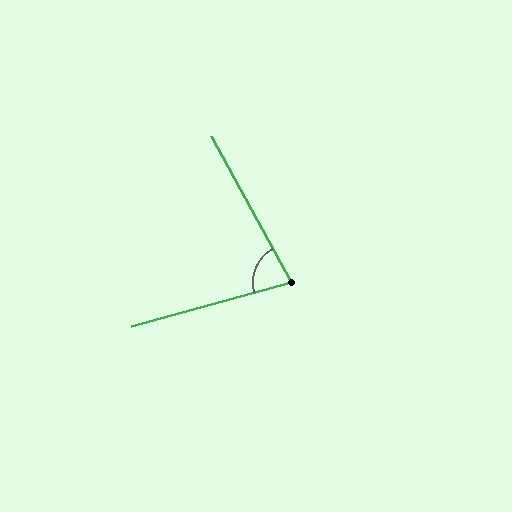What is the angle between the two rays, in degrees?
Approximately 76 degrees.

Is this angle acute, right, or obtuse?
It is acute.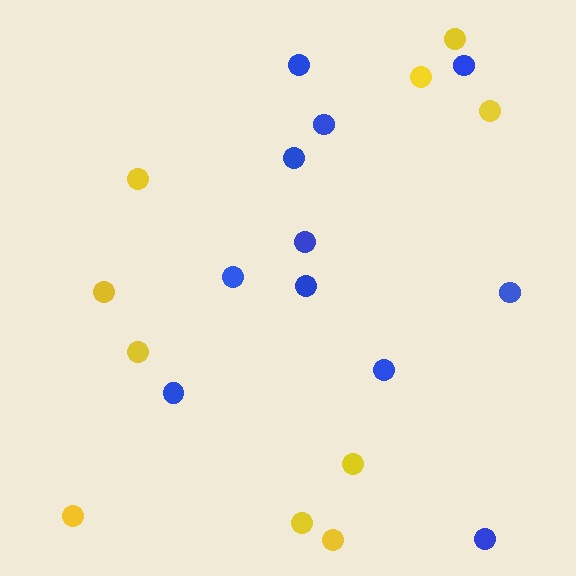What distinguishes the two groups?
There are 2 groups: one group of blue circles (11) and one group of yellow circles (10).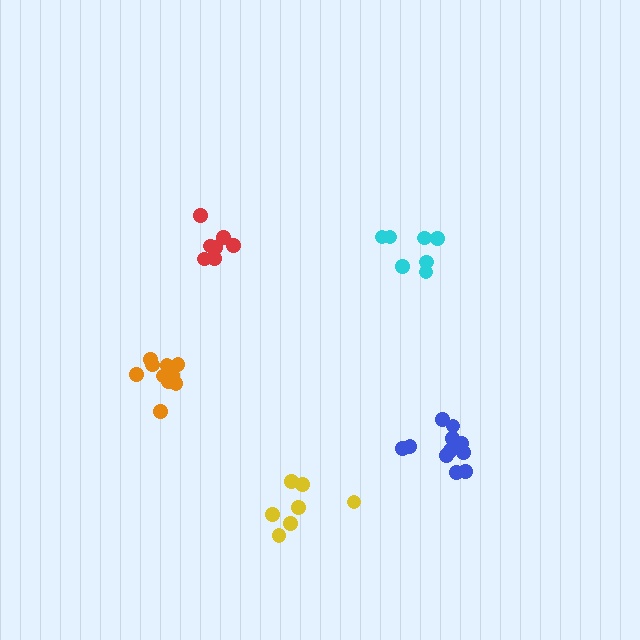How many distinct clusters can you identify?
There are 5 distinct clusters.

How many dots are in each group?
Group 1: 10 dots, Group 2: 7 dots, Group 3: 11 dots, Group 4: 7 dots, Group 5: 7 dots (42 total).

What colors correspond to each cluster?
The clusters are colored: orange, cyan, blue, red, yellow.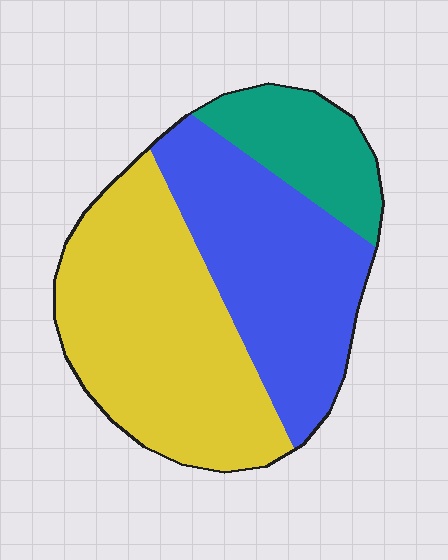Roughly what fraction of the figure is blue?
Blue takes up between a third and a half of the figure.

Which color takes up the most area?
Yellow, at roughly 45%.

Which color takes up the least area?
Teal, at roughly 15%.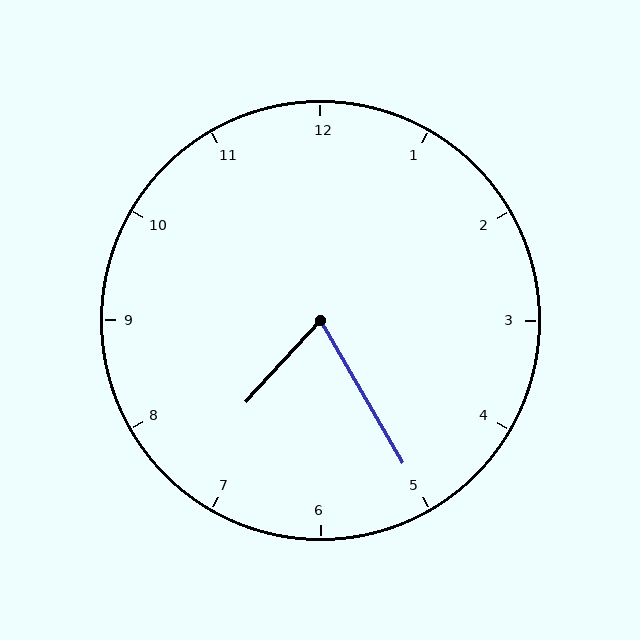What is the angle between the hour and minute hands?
Approximately 72 degrees.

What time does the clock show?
7:25.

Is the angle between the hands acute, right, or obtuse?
It is acute.